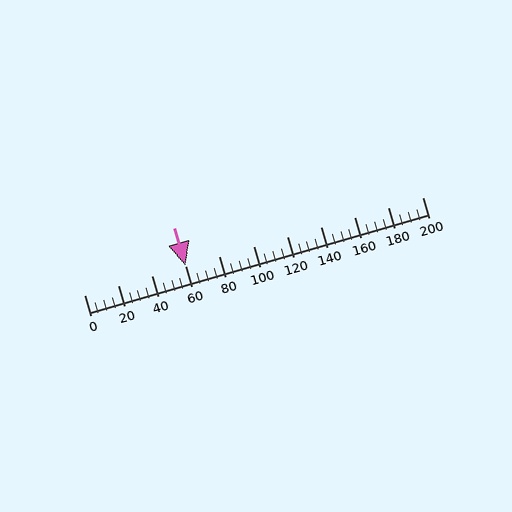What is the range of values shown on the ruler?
The ruler shows values from 0 to 200.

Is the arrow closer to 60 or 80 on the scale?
The arrow is closer to 60.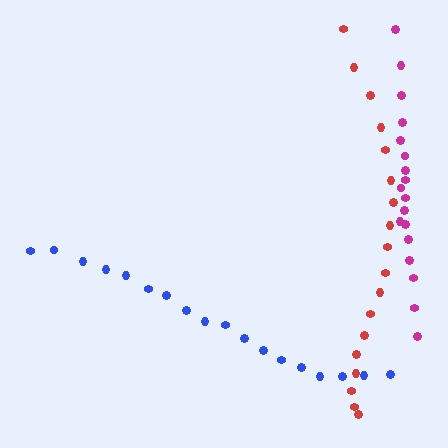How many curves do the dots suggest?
There are 3 distinct paths.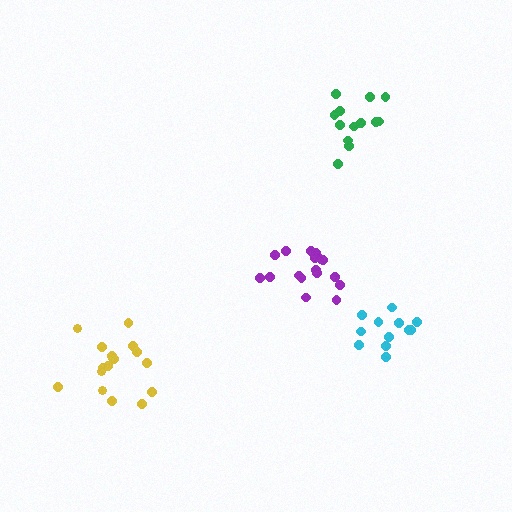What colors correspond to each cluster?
The clusters are colored: green, purple, cyan, yellow.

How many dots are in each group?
Group 1: 13 dots, Group 2: 17 dots, Group 3: 12 dots, Group 4: 17 dots (59 total).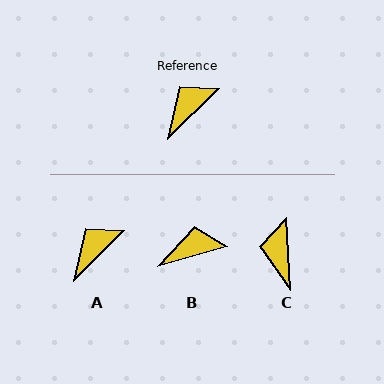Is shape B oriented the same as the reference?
No, it is off by about 29 degrees.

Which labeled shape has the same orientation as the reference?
A.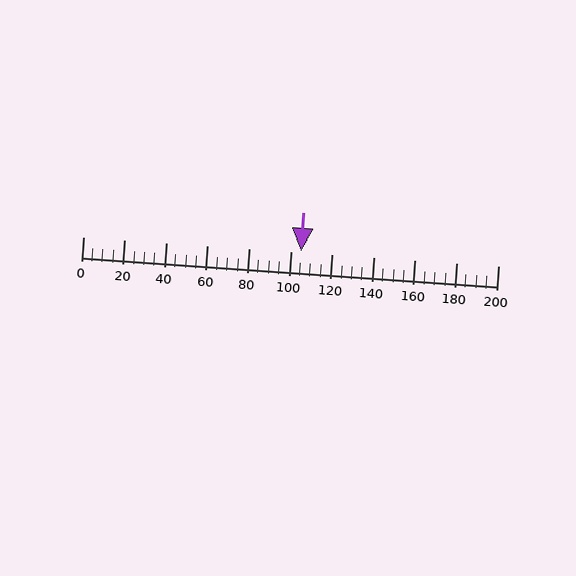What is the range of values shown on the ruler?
The ruler shows values from 0 to 200.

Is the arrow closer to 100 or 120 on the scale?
The arrow is closer to 100.